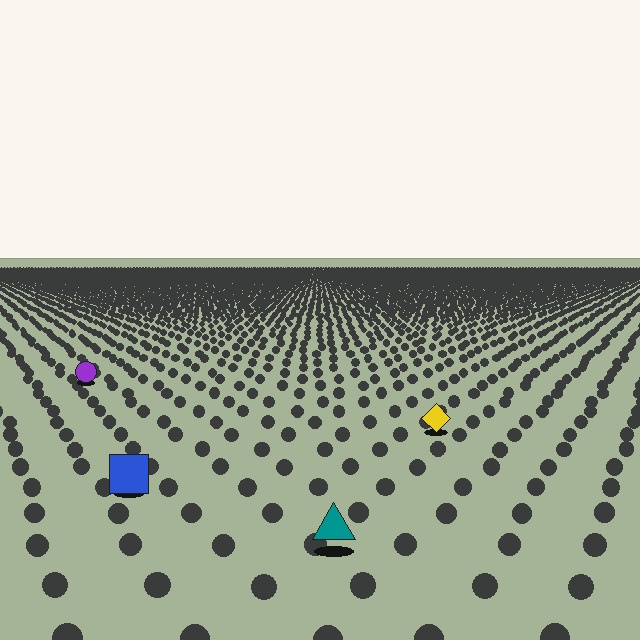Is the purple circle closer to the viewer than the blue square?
No. The blue square is closer — you can tell from the texture gradient: the ground texture is coarser near it.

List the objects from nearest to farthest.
From nearest to farthest: the teal triangle, the blue square, the yellow diamond, the purple circle.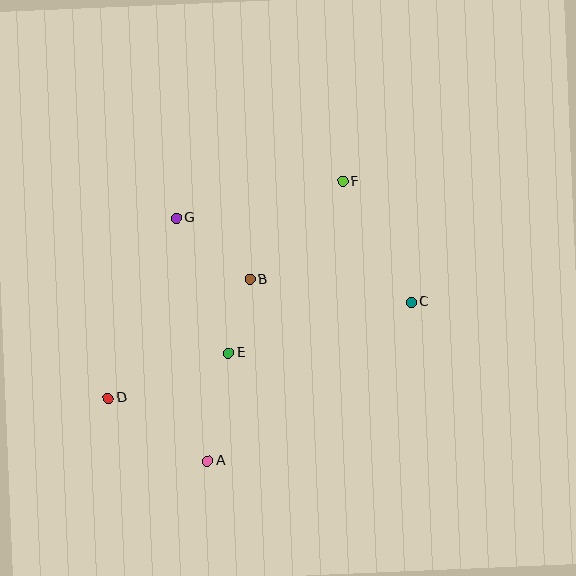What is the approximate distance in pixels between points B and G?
The distance between B and G is approximately 96 pixels.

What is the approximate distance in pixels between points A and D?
The distance between A and D is approximately 118 pixels.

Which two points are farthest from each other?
Points D and F are farthest from each other.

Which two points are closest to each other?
Points B and E are closest to each other.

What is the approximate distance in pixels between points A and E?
The distance between A and E is approximately 110 pixels.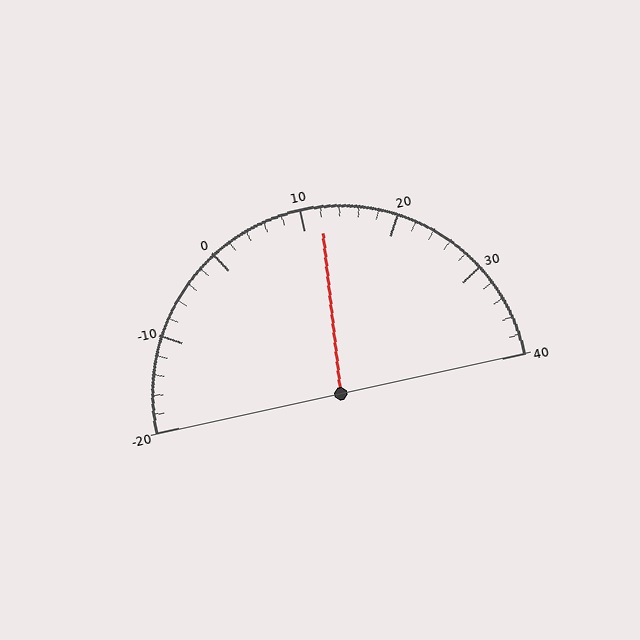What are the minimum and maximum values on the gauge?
The gauge ranges from -20 to 40.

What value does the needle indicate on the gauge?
The needle indicates approximately 12.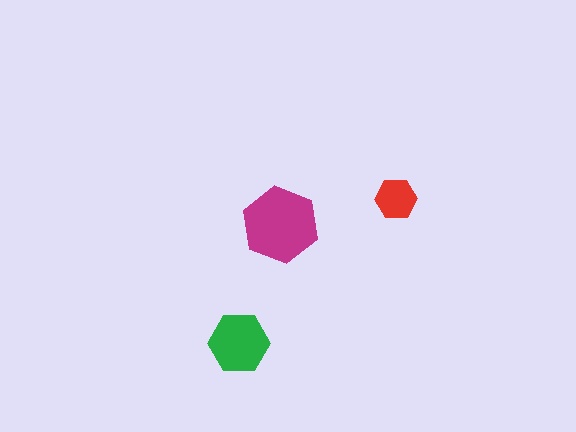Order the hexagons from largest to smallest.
the magenta one, the green one, the red one.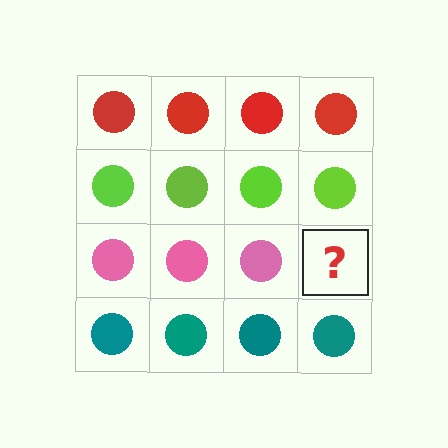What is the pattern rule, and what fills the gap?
The rule is that each row has a consistent color. The gap should be filled with a pink circle.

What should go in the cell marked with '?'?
The missing cell should contain a pink circle.